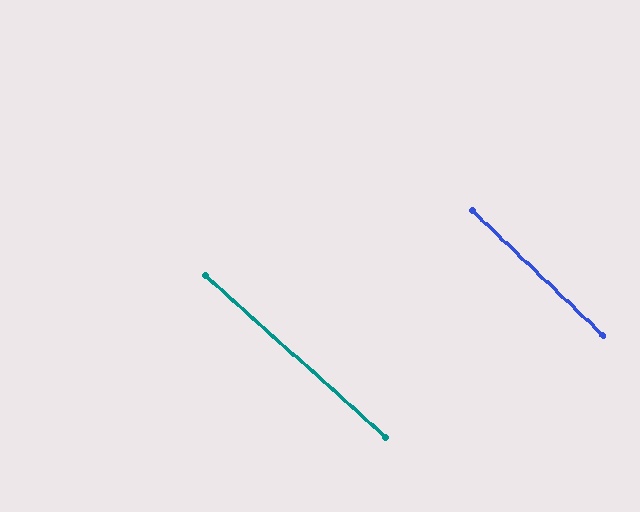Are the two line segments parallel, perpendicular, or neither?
Parallel — their directions differ by only 1.8°.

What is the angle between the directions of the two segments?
Approximately 2 degrees.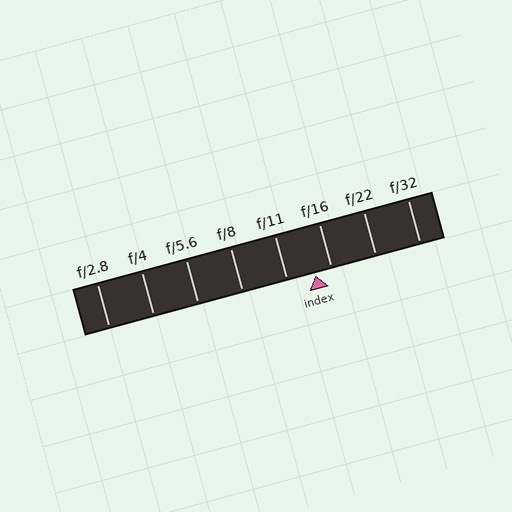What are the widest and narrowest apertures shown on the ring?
The widest aperture shown is f/2.8 and the narrowest is f/32.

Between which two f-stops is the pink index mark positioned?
The index mark is between f/11 and f/16.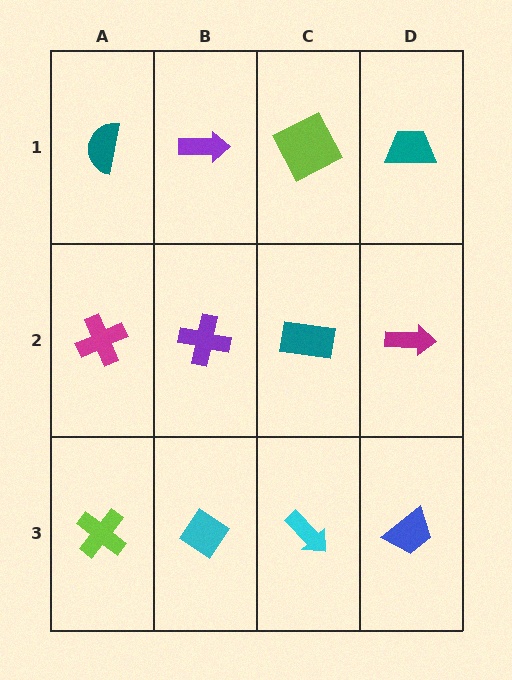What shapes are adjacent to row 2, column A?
A teal semicircle (row 1, column A), a lime cross (row 3, column A), a purple cross (row 2, column B).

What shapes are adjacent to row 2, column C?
A lime square (row 1, column C), a cyan arrow (row 3, column C), a purple cross (row 2, column B), a magenta arrow (row 2, column D).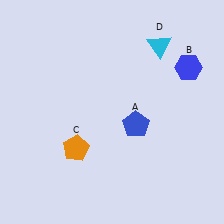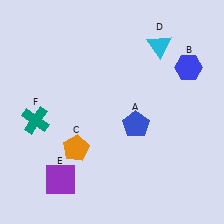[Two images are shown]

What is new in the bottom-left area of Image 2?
A teal cross (F) was added in the bottom-left area of Image 2.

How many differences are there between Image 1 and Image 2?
There are 2 differences between the two images.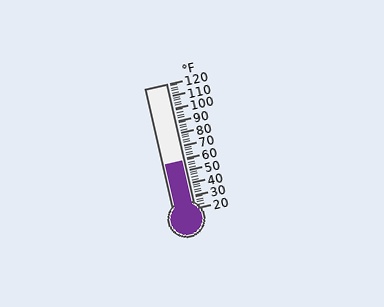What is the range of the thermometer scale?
The thermometer scale ranges from 20°F to 120°F.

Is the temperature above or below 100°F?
The temperature is below 100°F.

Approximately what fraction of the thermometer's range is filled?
The thermometer is filled to approximately 40% of its range.